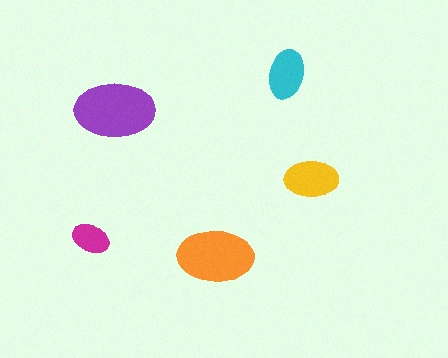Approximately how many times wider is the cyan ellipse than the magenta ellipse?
About 1.5 times wider.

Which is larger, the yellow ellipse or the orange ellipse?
The orange one.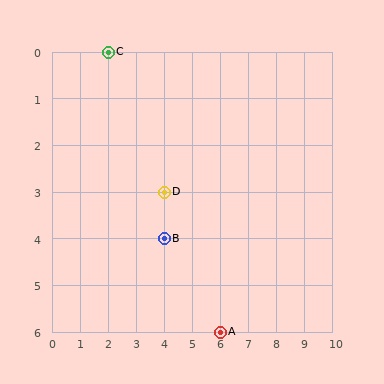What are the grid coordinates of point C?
Point C is at grid coordinates (2, 0).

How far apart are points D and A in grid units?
Points D and A are 2 columns and 3 rows apart (about 3.6 grid units diagonally).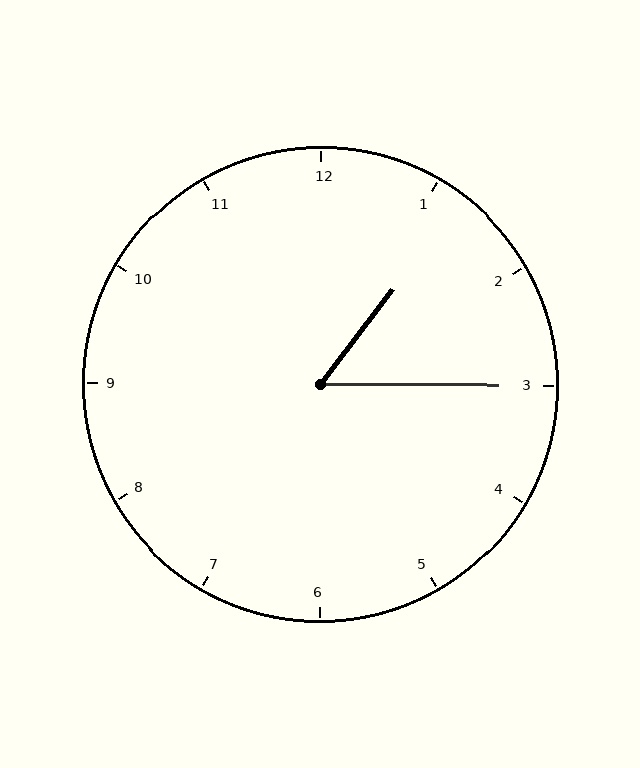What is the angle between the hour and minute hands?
Approximately 52 degrees.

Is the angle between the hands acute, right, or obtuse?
It is acute.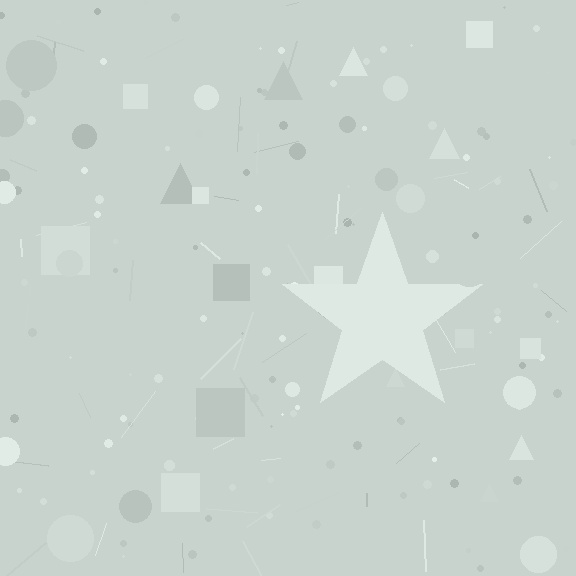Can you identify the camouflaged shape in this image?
The camouflaged shape is a star.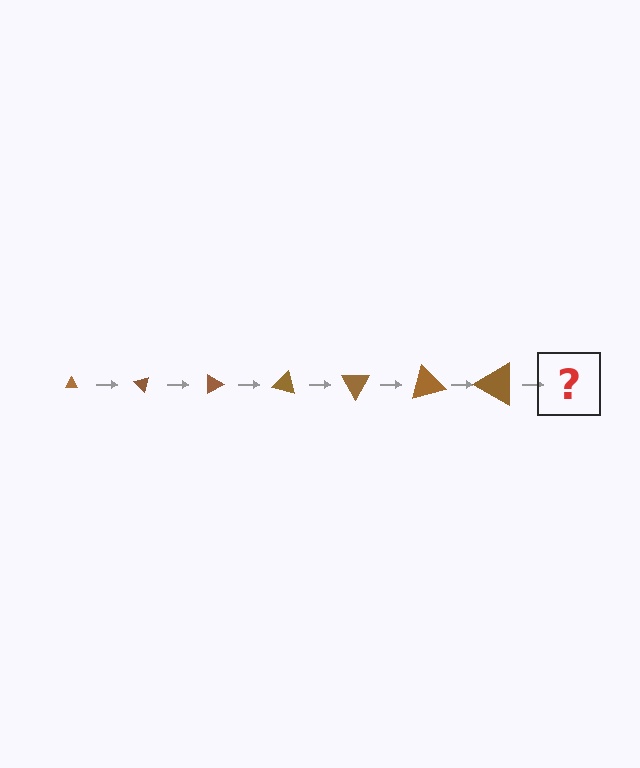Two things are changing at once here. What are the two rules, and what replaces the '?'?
The two rules are that the triangle grows larger each step and it rotates 45 degrees each step. The '?' should be a triangle, larger than the previous one and rotated 315 degrees from the start.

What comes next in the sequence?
The next element should be a triangle, larger than the previous one and rotated 315 degrees from the start.